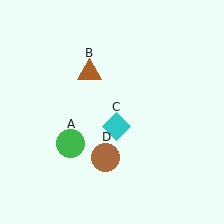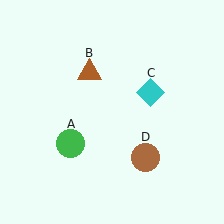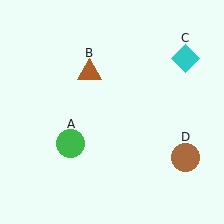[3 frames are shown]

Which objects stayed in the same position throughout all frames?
Green circle (object A) and brown triangle (object B) remained stationary.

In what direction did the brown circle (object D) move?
The brown circle (object D) moved right.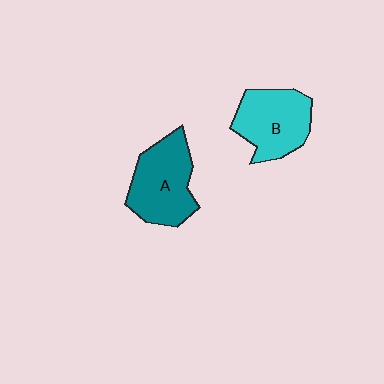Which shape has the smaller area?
Shape B (cyan).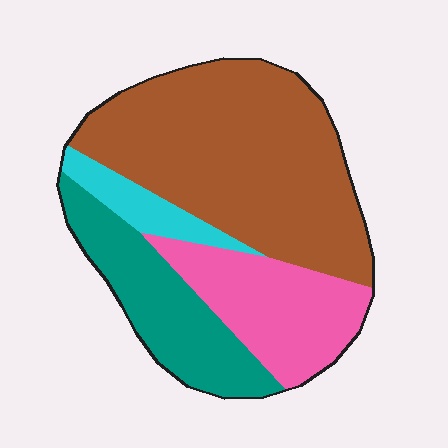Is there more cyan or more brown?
Brown.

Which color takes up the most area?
Brown, at roughly 50%.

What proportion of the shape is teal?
Teal covers roughly 20% of the shape.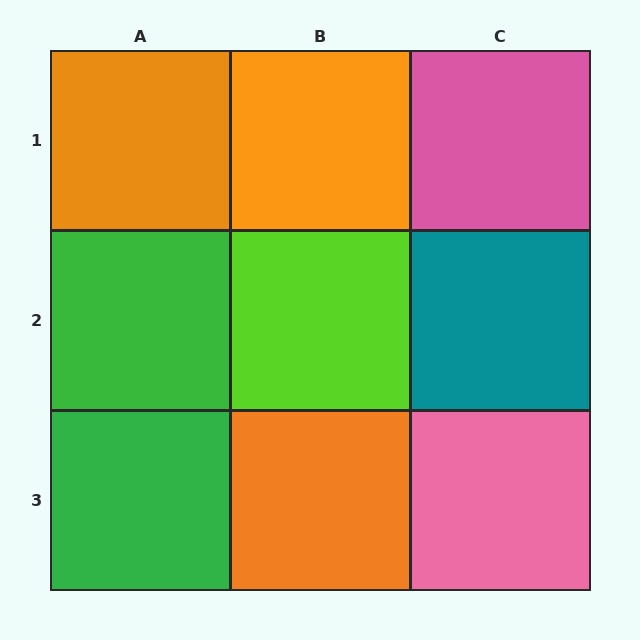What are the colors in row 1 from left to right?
Orange, orange, pink.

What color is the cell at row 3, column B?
Orange.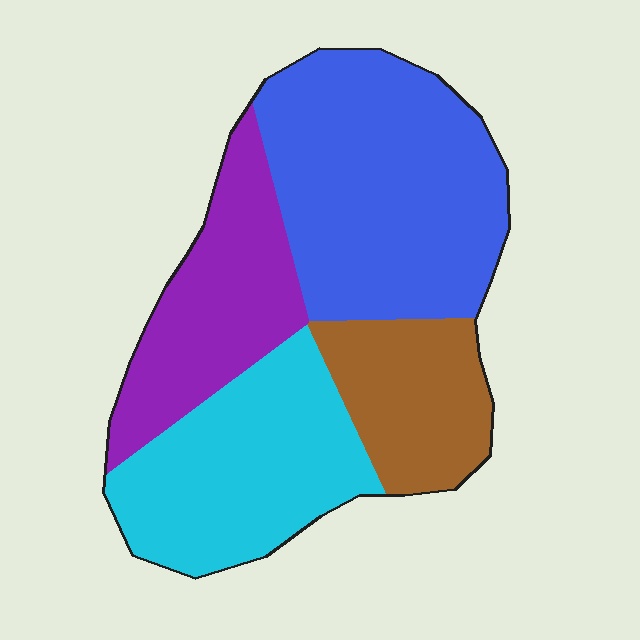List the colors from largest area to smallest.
From largest to smallest: blue, cyan, purple, brown.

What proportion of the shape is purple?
Purple takes up about one fifth (1/5) of the shape.